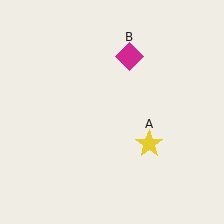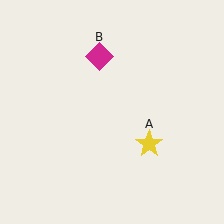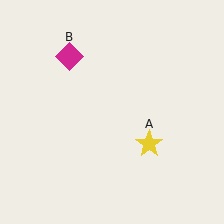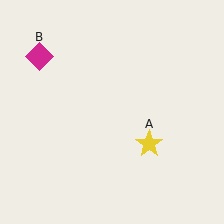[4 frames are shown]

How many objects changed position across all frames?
1 object changed position: magenta diamond (object B).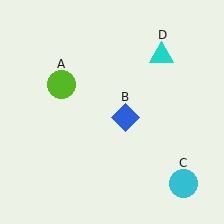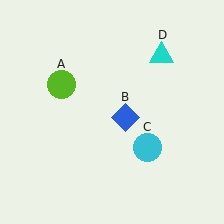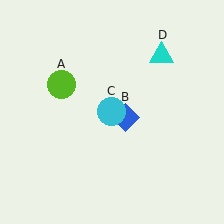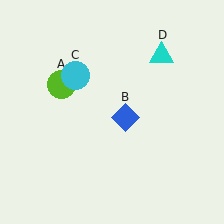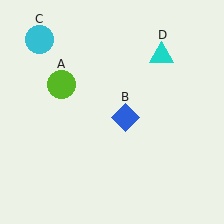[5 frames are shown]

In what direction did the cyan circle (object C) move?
The cyan circle (object C) moved up and to the left.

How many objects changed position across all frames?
1 object changed position: cyan circle (object C).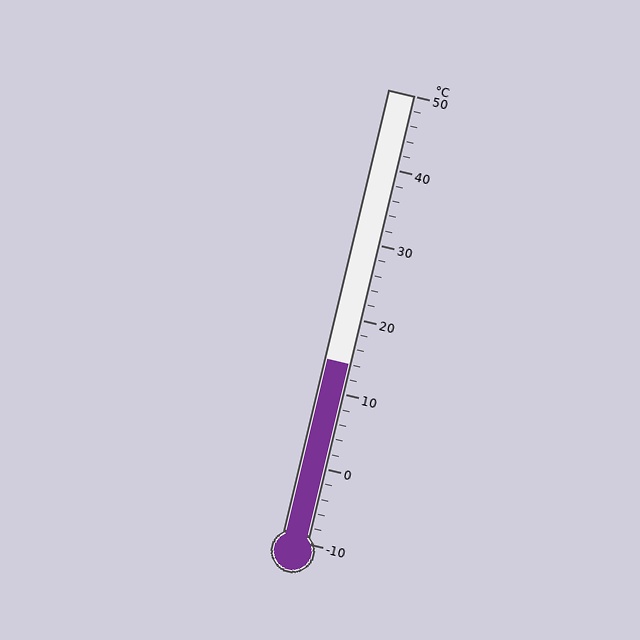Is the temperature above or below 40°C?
The temperature is below 40°C.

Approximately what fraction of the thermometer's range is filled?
The thermometer is filled to approximately 40% of its range.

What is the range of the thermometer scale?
The thermometer scale ranges from -10°C to 50°C.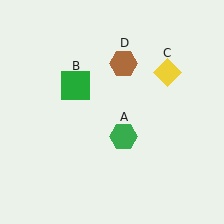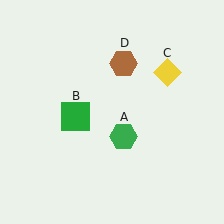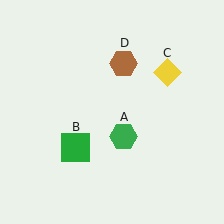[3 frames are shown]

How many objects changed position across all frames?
1 object changed position: green square (object B).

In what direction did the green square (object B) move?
The green square (object B) moved down.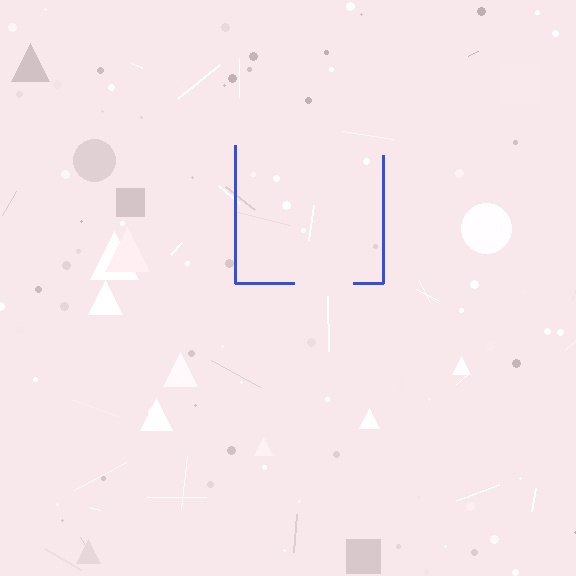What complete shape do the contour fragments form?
The contour fragments form a square.